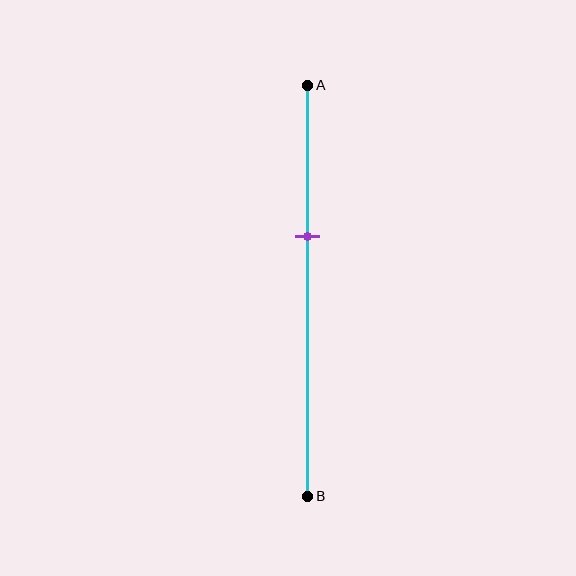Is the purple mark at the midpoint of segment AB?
No, the mark is at about 35% from A, not at the 50% midpoint.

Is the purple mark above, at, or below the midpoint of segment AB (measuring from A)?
The purple mark is above the midpoint of segment AB.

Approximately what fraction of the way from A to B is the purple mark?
The purple mark is approximately 35% of the way from A to B.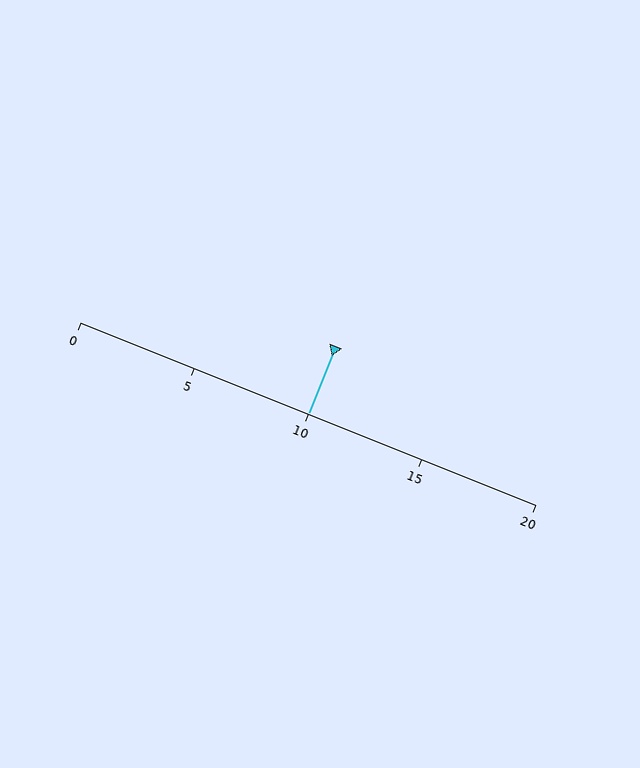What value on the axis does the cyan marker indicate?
The marker indicates approximately 10.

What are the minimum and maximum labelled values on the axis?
The axis runs from 0 to 20.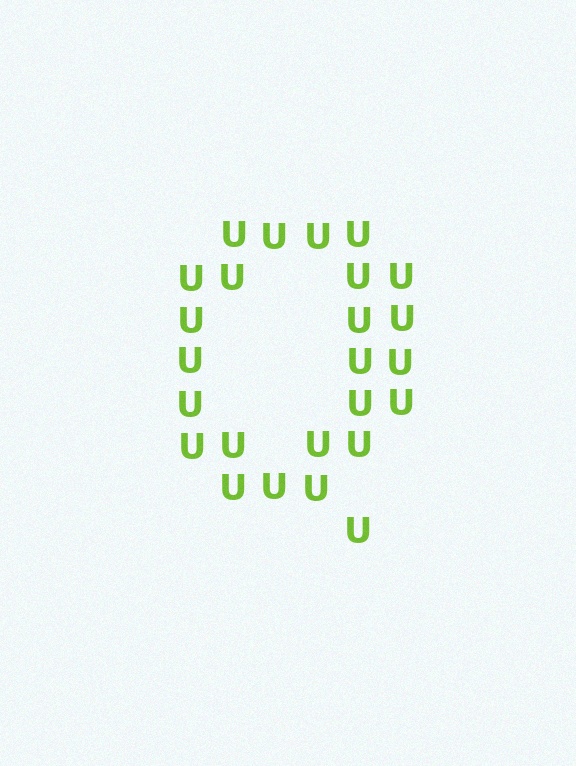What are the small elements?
The small elements are letter U's.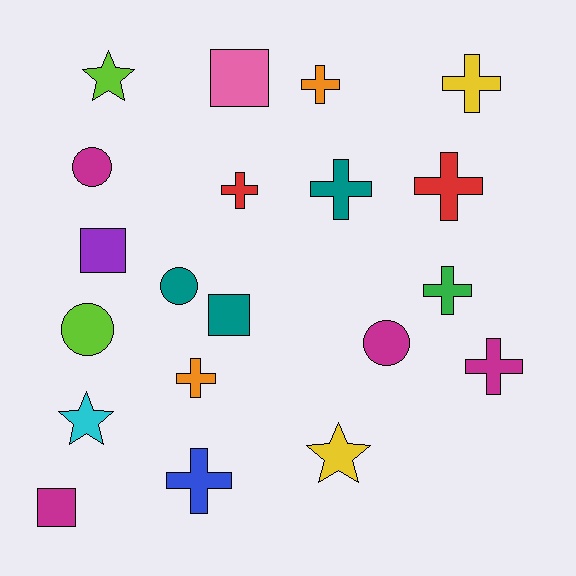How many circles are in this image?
There are 4 circles.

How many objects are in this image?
There are 20 objects.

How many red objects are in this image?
There are 2 red objects.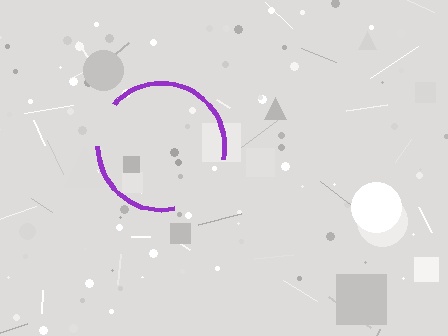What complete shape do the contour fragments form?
The contour fragments form a circle.